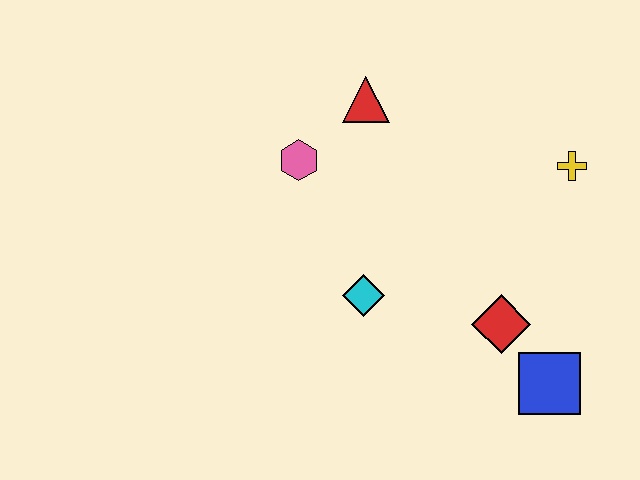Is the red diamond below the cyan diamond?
Yes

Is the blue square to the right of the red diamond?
Yes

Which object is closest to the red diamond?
The blue square is closest to the red diamond.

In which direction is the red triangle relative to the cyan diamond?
The red triangle is above the cyan diamond.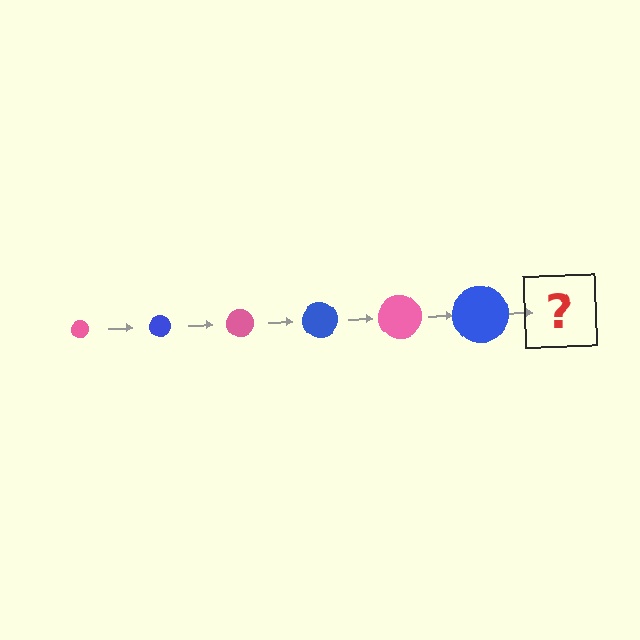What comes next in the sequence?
The next element should be a pink circle, larger than the previous one.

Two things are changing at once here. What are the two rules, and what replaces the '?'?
The two rules are that the circle grows larger each step and the color cycles through pink and blue. The '?' should be a pink circle, larger than the previous one.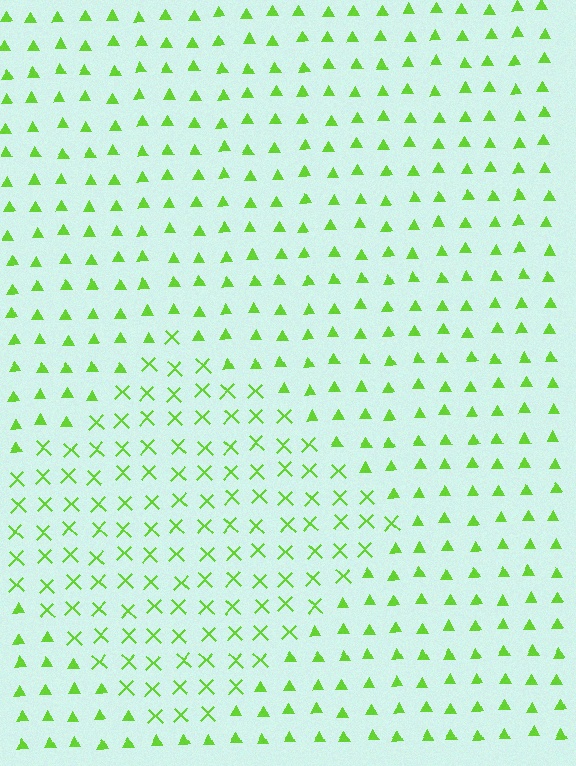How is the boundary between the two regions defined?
The boundary is defined by a change in element shape: X marks inside vs. triangles outside. All elements share the same color and spacing.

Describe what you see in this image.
The image is filled with small lime elements arranged in a uniform grid. A diamond-shaped region contains X marks, while the surrounding area contains triangles. The boundary is defined purely by the change in element shape.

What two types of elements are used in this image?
The image uses X marks inside the diamond region and triangles outside it.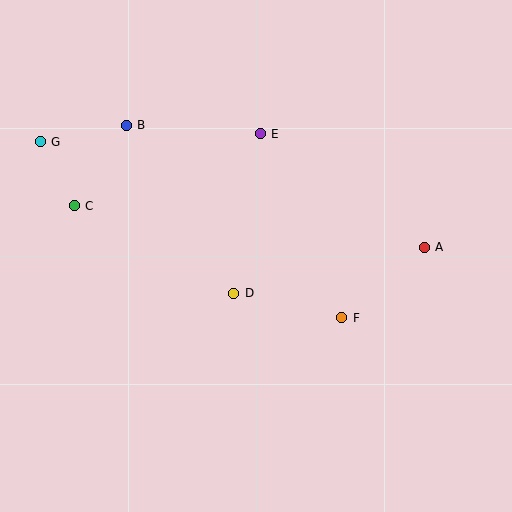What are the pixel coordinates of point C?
Point C is at (74, 206).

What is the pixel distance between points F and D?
The distance between F and D is 111 pixels.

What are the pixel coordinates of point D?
Point D is at (234, 293).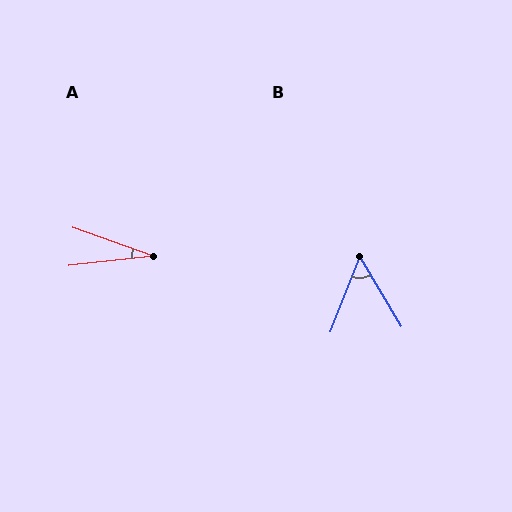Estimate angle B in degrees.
Approximately 52 degrees.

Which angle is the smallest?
A, at approximately 26 degrees.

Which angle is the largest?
B, at approximately 52 degrees.